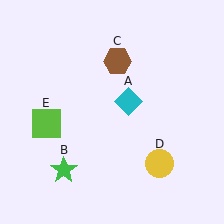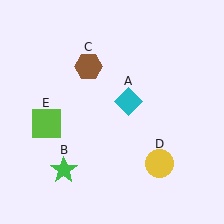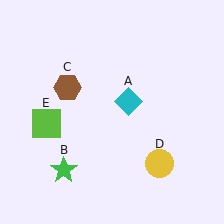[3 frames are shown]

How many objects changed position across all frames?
1 object changed position: brown hexagon (object C).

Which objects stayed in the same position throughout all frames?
Cyan diamond (object A) and green star (object B) and yellow circle (object D) and lime square (object E) remained stationary.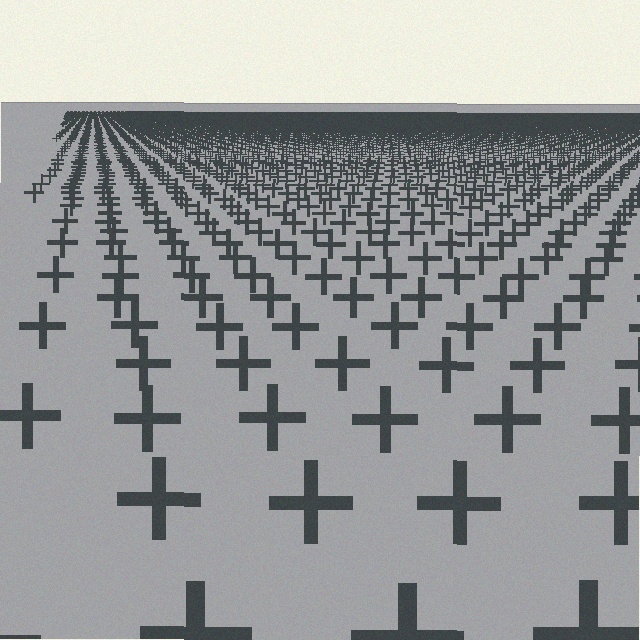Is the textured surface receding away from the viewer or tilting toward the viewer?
The surface is receding away from the viewer. Texture elements get smaller and denser toward the top.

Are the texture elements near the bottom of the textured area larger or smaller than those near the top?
Larger. Near the bottom, elements are closer to the viewer and appear at a bigger on-screen size.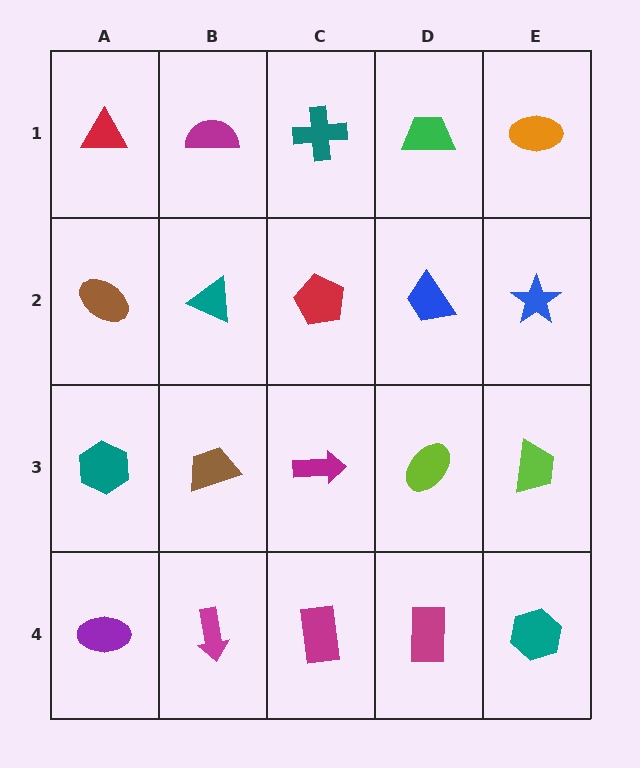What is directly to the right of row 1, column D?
An orange ellipse.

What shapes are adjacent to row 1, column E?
A blue star (row 2, column E), a green trapezoid (row 1, column D).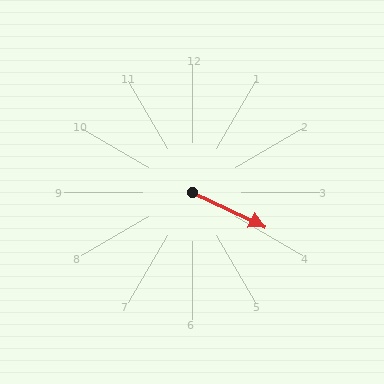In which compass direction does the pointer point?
Southeast.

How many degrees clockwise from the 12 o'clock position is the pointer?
Approximately 115 degrees.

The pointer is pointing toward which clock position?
Roughly 4 o'clock.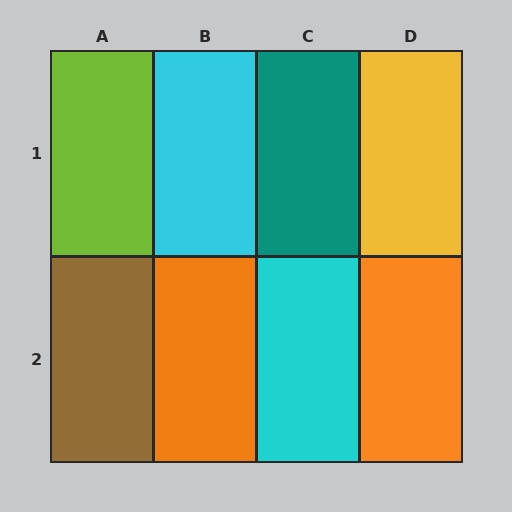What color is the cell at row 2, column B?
Orange.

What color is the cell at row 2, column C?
Cyan.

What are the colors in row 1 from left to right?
Lime, cyan, teal, yellow.